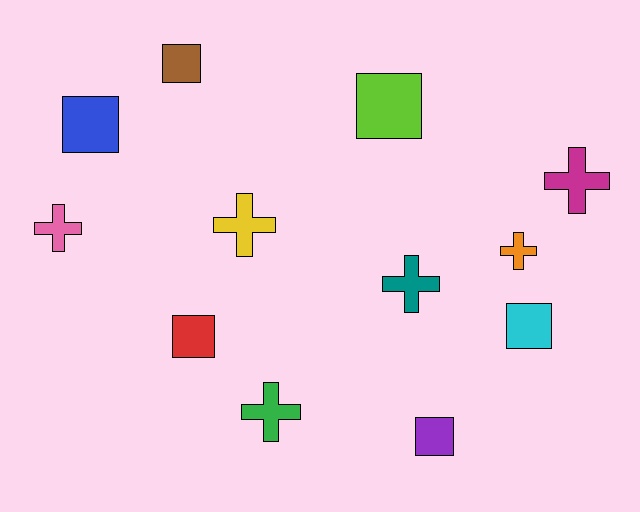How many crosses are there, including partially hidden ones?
There are 6 crosses.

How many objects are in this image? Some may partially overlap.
There are 12 objects.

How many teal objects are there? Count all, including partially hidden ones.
There is 1 teal object.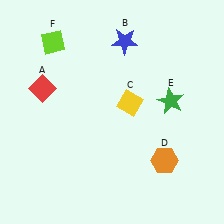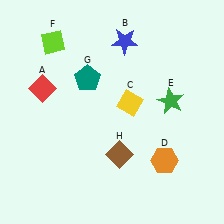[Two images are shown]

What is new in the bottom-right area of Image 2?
A brown diamond (H) was added in the bottom-right area of Image 2.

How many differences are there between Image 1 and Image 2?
There are 2 differences between the two images.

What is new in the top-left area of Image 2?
A teal pentagon (G) was added in the top-left area of Image 2.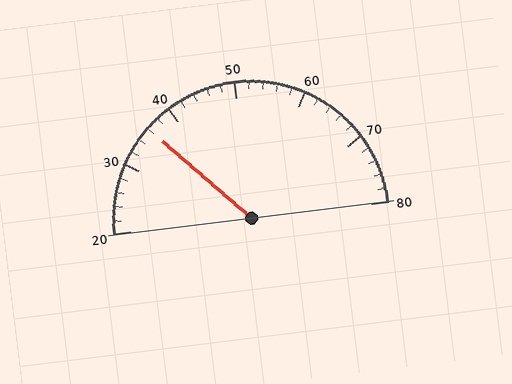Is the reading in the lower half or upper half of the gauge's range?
The reading is in the lower half of the range (20 to 80).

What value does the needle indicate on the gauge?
The needle indicates approximately 36.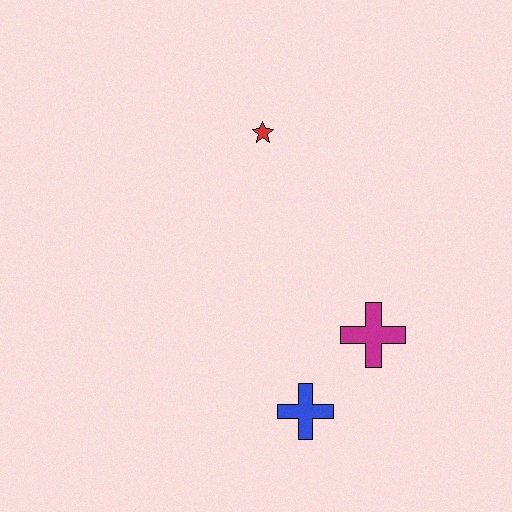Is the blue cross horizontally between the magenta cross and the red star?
Yes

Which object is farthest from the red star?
The blue cross is farthest from the red star.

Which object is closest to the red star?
The magenta cross is closest to the red star.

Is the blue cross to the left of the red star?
No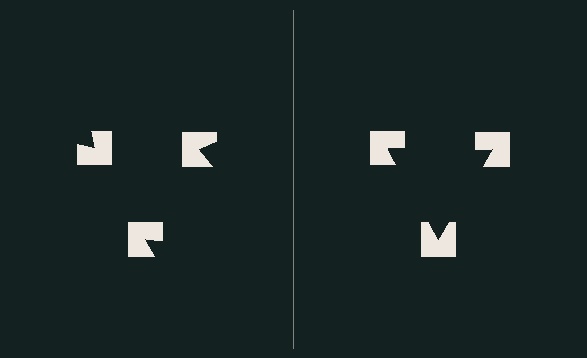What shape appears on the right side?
An illusory triangle.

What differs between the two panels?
The notched squares are positioned identically on both sides; only the wedge orientations differ. On the right they align to a triangle; on the left they are misaligned.